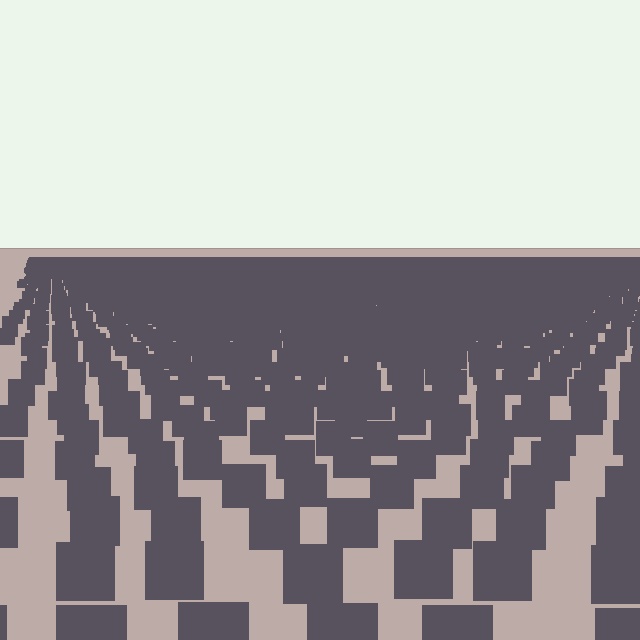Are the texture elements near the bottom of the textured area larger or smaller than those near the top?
Larger. Near the bottom, elements are closer to the viewer and appear at a bigger on-screen size.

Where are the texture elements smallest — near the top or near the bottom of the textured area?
Near the top.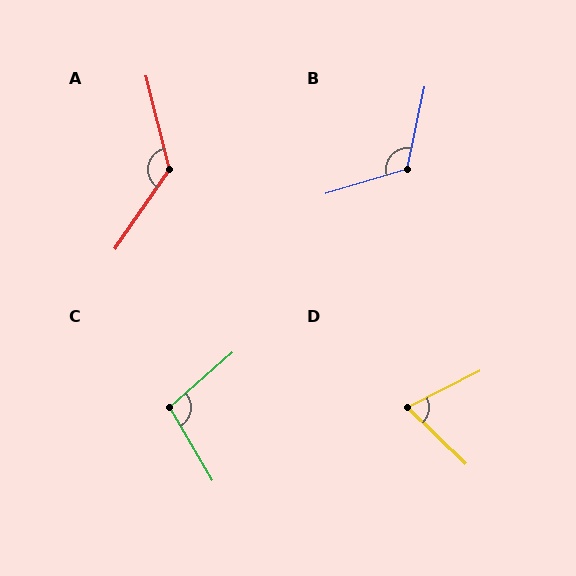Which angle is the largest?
A, at approximately 131 degrees.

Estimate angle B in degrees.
Approximately 118 degrees.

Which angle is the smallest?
D, at approximately 71 degrees.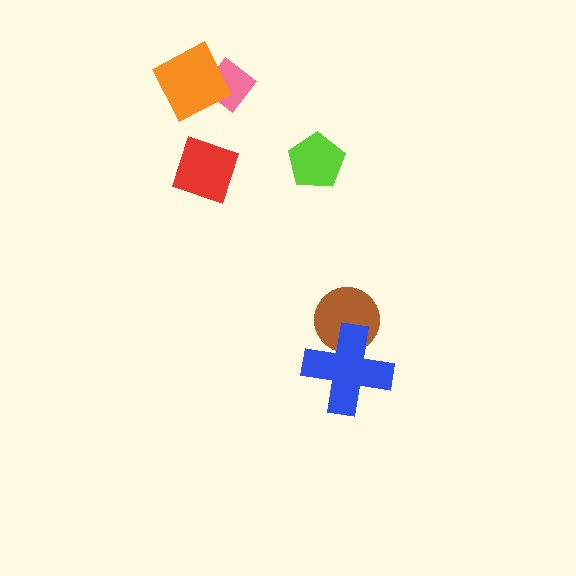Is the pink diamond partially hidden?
Yes, it is partially covered by another shape.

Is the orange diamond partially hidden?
No, no other shape covers it.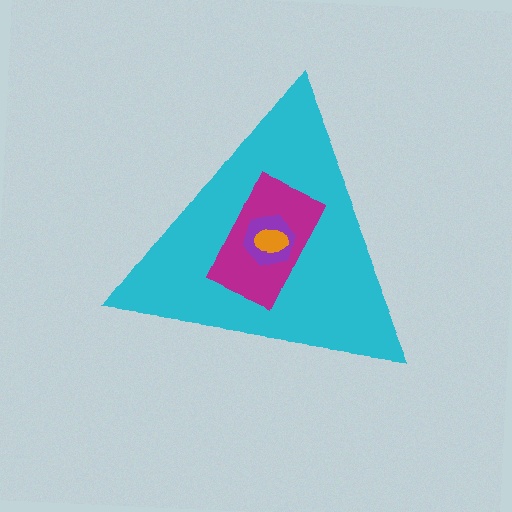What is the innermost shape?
The orange ellipse.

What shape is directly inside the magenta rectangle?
The purple hexagon.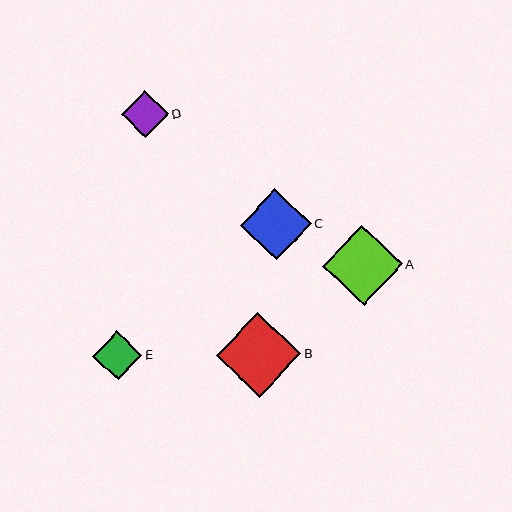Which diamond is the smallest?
Diamond D is the smallest with a size of approximately 47 pixels.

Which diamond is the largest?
Diamond B is the largest with a size of approximately 85 pixels.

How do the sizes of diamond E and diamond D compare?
Diamond E and diamond D are approximately the same size.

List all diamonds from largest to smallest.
From largest to smallest: B, A, C, E, D.